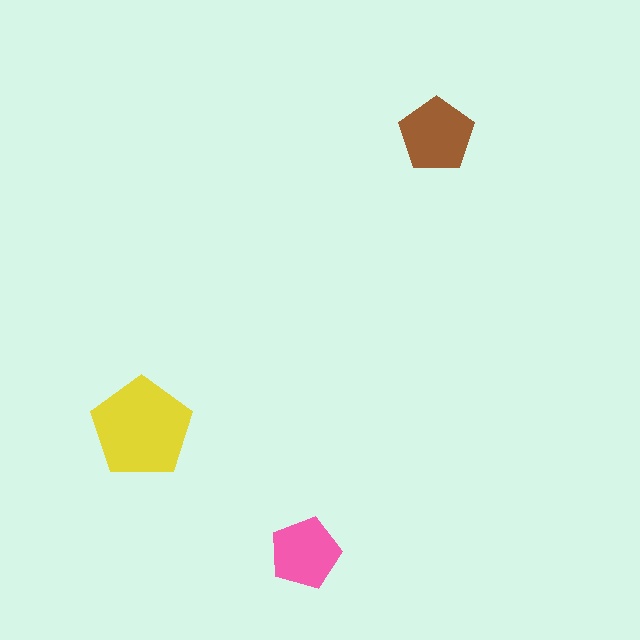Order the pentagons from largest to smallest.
the yellow one, the brown one, the pink one.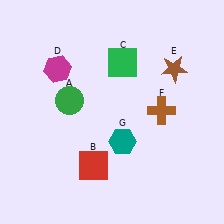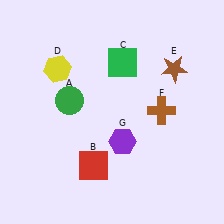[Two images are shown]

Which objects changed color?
D changed from magenta to yellow. G changed from teal to purple.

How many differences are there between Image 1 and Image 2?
There are 2 differences between the two images.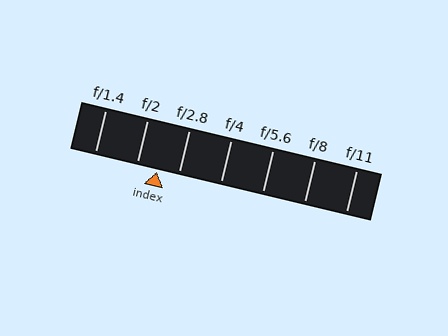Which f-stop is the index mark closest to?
The index mark is closest to f/2.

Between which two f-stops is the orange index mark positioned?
The index mark is between f/2 and f/2.8.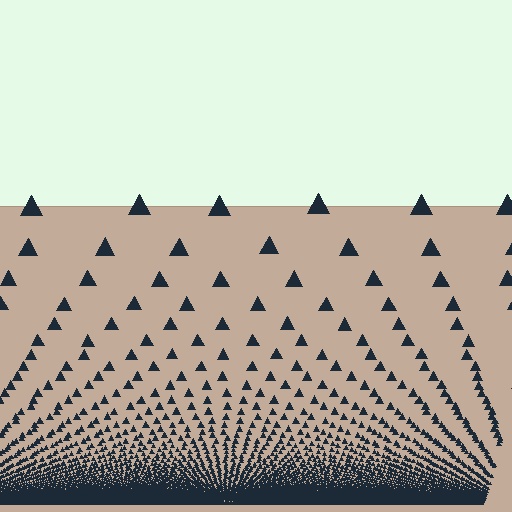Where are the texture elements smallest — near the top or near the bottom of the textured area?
Near the bottom.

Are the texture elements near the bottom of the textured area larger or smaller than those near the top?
Smaller. The gradient is inverted — elements near the bottom are smaller and denser.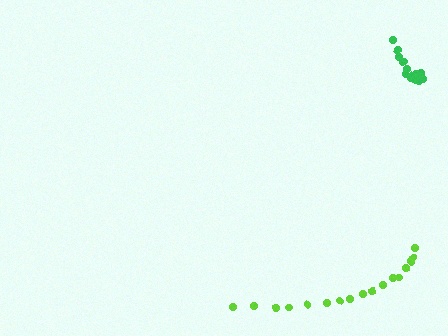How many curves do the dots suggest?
There are 2 distinct paths.